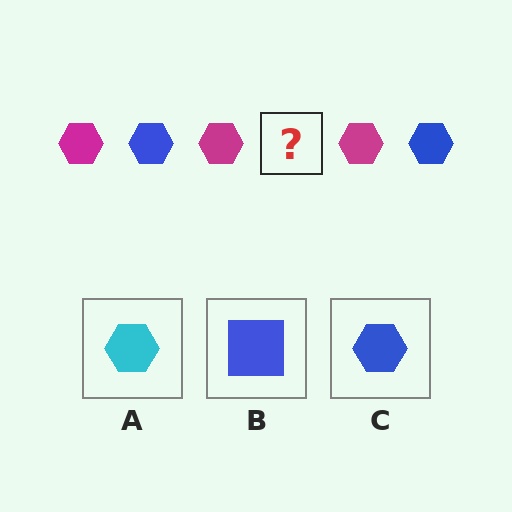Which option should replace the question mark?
Option C.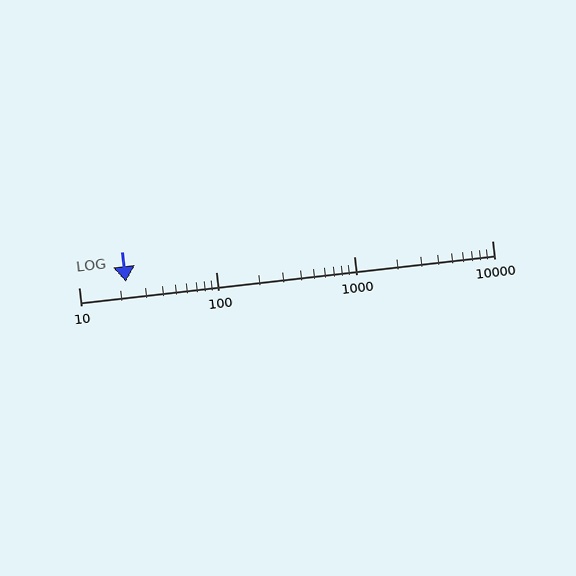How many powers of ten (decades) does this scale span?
The scale spans 3 decades, from 10 to 10000.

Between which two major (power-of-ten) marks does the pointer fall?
The pointer is between 10 and 100.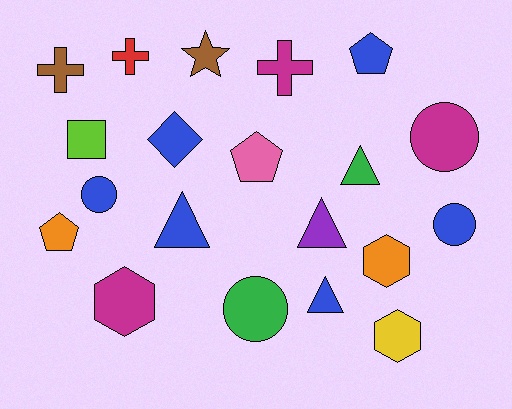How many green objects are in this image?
There are 2 green objects.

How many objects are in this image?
There are 20 objects.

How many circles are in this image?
There are 4 circles.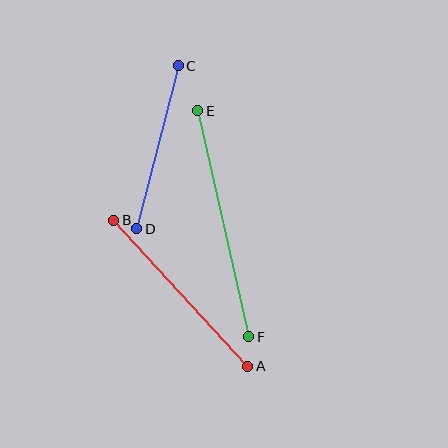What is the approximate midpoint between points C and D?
The midpoint is at approximately (157, 147) pixels.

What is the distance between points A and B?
The distance is approximately 198 pixels.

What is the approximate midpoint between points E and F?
The midpoint is at approximately (223, 224) pixels.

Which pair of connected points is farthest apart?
Points E and F are farthest apart.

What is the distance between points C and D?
The distance is approximately 168 pixels.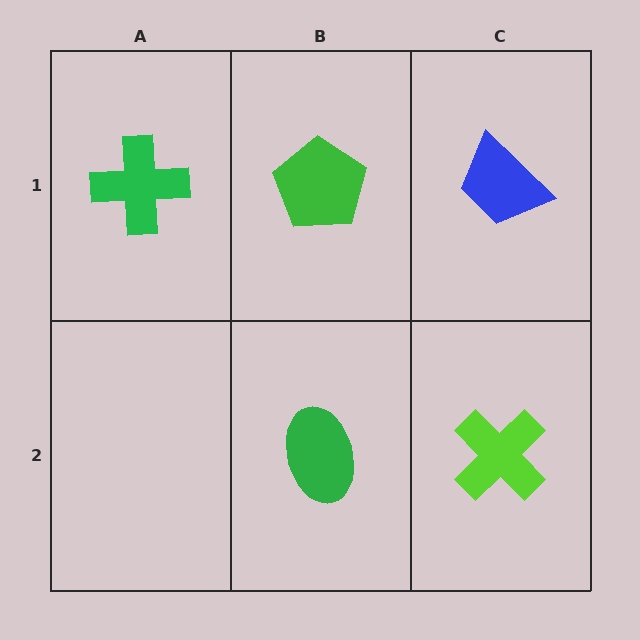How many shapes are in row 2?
2 shapes.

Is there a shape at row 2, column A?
No, that cell is empty.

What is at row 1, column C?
A blue trapezoid.